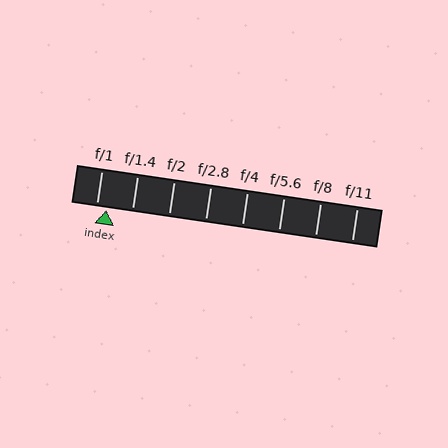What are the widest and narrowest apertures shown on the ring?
The widest aperture shown is f/1 and the narrowest is f/11.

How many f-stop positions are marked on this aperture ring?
There are 8 f-stop positions marked.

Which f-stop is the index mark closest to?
The index mark is closest to f/1.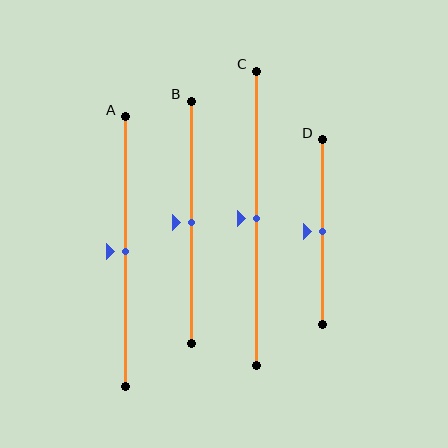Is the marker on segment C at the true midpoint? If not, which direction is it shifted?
Yes, the marker on segment C is at the true midpoint.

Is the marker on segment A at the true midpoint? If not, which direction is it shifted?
Yes, the marker on segment A is at the true midpoint.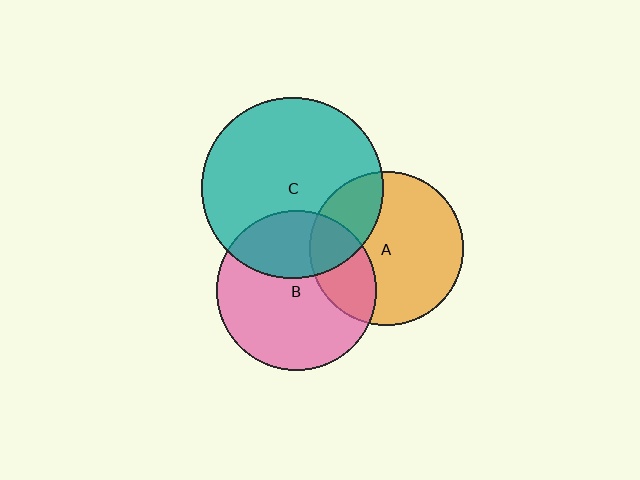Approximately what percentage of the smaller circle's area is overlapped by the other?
Approximately 25%.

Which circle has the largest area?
Circle C (teal).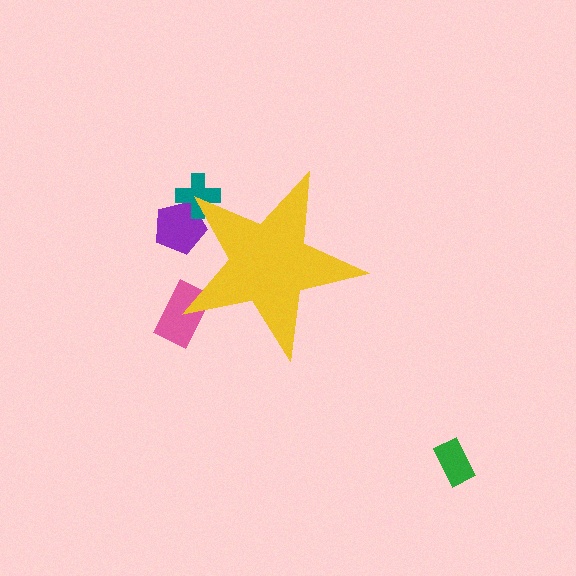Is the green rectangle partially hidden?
No, the green rectangle is fully visible.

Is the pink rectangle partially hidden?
Yes, the pink rectangle is partially hidden behind the yellow star.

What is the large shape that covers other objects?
A yellow star.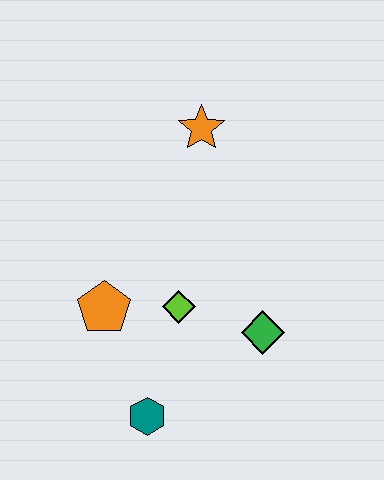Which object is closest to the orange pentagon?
The lime diamond is closest to the orange pentagon.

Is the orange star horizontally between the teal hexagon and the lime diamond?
No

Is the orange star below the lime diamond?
No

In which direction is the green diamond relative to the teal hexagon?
The green diamond is to the right of the teal hexagon.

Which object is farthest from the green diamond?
The orange star is farthest from the green diamond.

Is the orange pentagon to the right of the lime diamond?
No